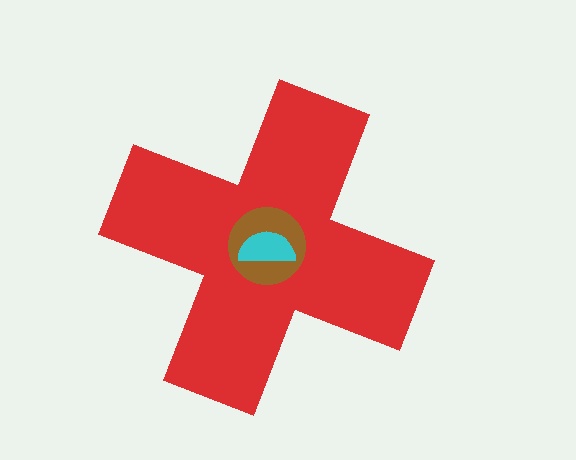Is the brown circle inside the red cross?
Yes.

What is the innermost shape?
The cyan semicircle.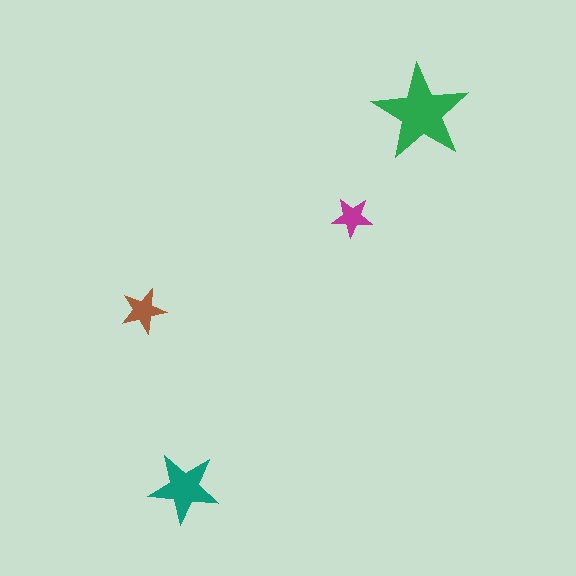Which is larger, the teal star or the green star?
The green one.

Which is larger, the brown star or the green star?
The green one.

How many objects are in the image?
There are 4 objects in the image.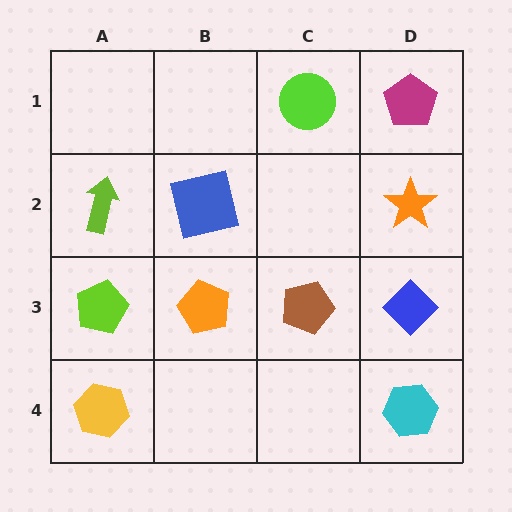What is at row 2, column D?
An orange star.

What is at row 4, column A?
A yellow hexagon.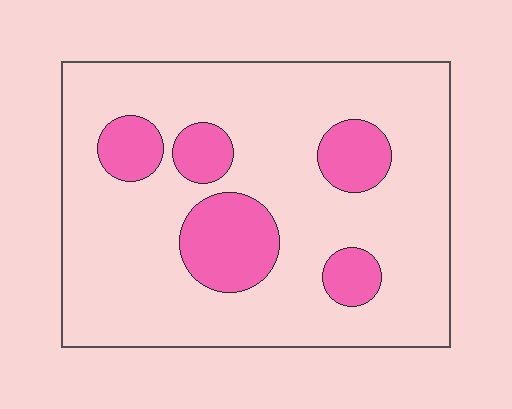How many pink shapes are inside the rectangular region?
5.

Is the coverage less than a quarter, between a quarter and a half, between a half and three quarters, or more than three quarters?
Less than a quarter.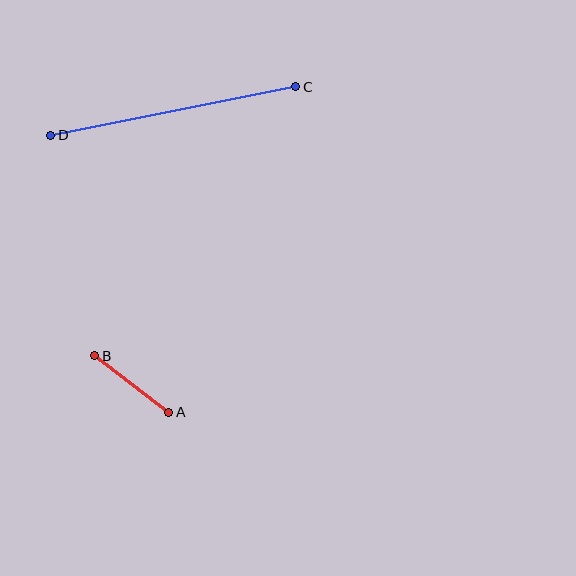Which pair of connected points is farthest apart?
Points C and D are farthest apart.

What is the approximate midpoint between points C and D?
The midpoint is at approximately (173, 111) pixels.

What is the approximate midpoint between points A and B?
The midpoint is at approximately (132, 384) pixels.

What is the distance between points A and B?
The distance is approximately 93 pixels.